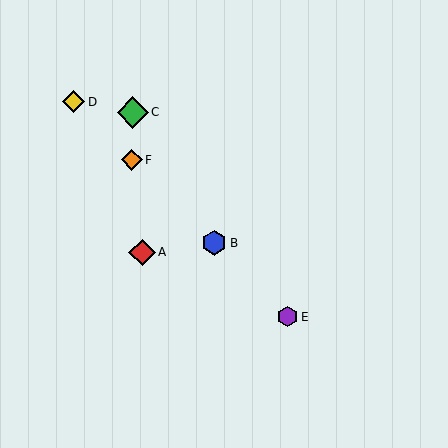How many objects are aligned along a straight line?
4 objects (B, D, E, F) are aligned along a straight line.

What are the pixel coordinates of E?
Object E is at (288, 317).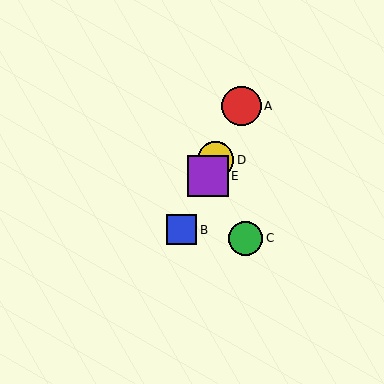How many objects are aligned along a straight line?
4 objects (A, B, D, E) are aligned along a straight line.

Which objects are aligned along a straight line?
Objects A, B, D, E are aligned along a straight line.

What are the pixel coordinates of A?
Object A is at (242, 106).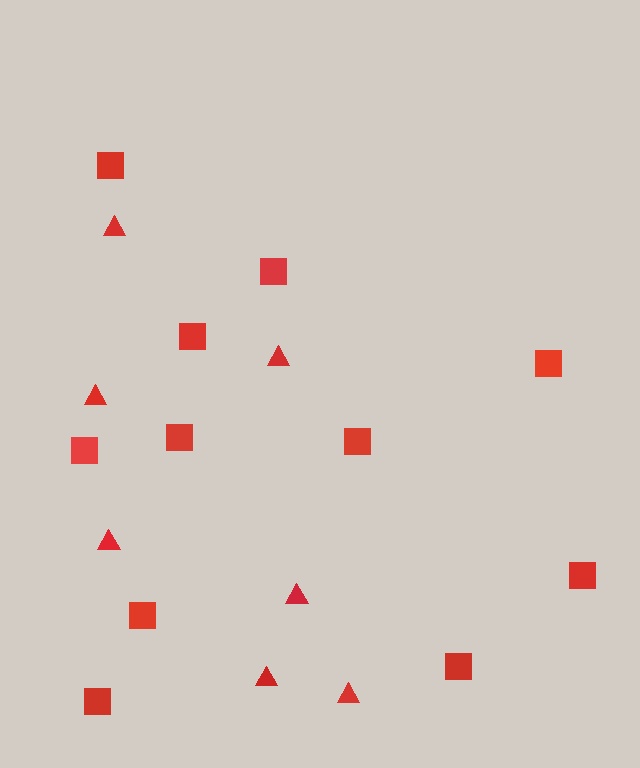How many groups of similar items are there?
There are 2 groups: one group of triangles (7) and one group of squares (11).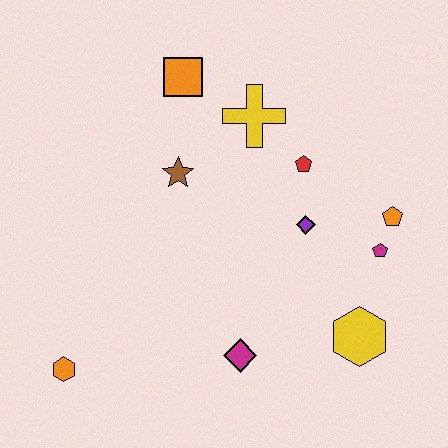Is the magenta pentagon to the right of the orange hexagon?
Yes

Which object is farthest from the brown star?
The yellow hexagon is farthest from the brown star.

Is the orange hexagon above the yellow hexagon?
No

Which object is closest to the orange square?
The yellow cross is closest to the orange square.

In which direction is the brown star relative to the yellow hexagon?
The brown star is to the left of the yellow hexagon.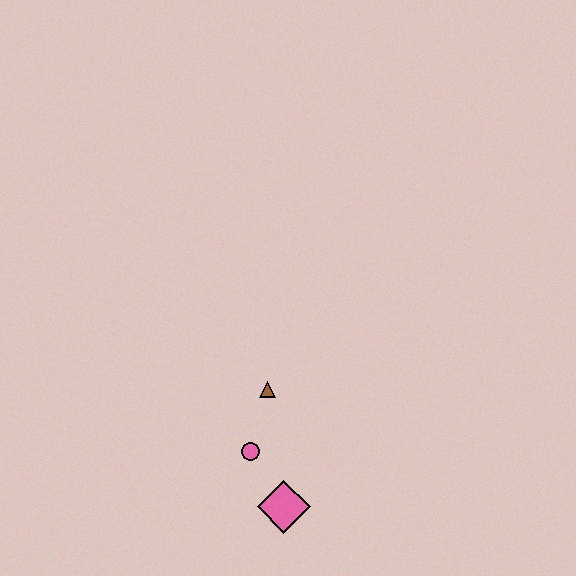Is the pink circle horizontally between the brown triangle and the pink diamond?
No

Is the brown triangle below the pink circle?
No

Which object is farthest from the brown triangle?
The pink diamond is farthest from the brown triangle.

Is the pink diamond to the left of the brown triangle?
No